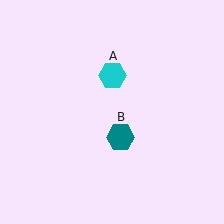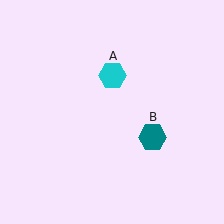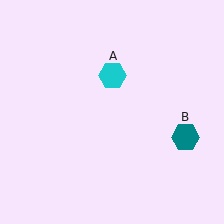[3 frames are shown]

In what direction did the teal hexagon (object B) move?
The teal hexagon (object B) moved right.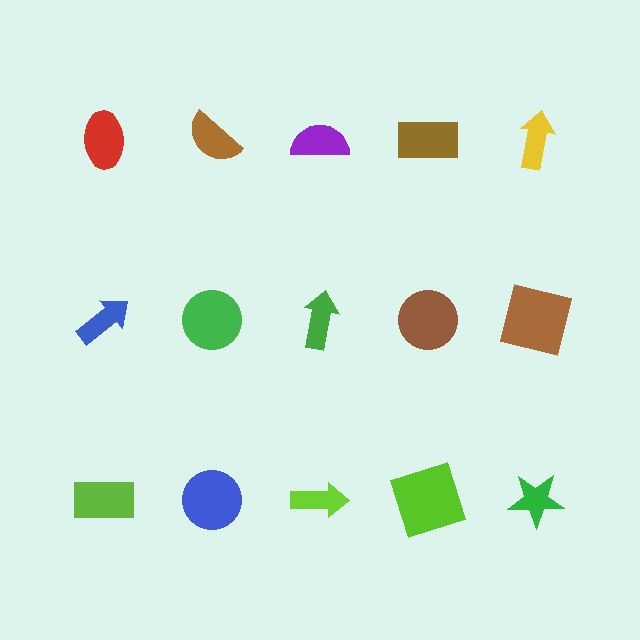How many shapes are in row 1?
5 shapes.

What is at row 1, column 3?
A purple semicircle.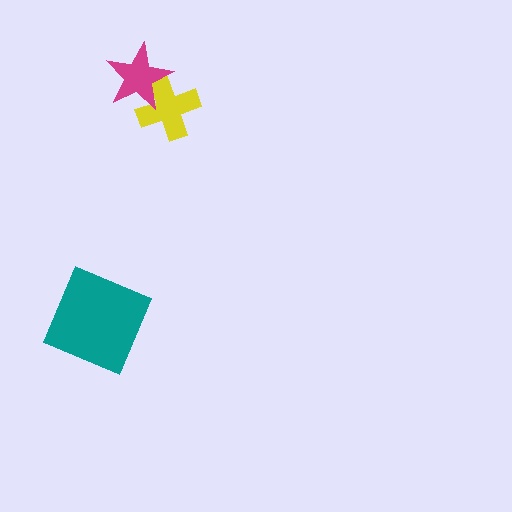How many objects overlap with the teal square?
0 objects overlap with the teal square.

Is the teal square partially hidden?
No, no other shape covers it.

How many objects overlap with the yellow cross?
1 object overlaps with the yellow cross.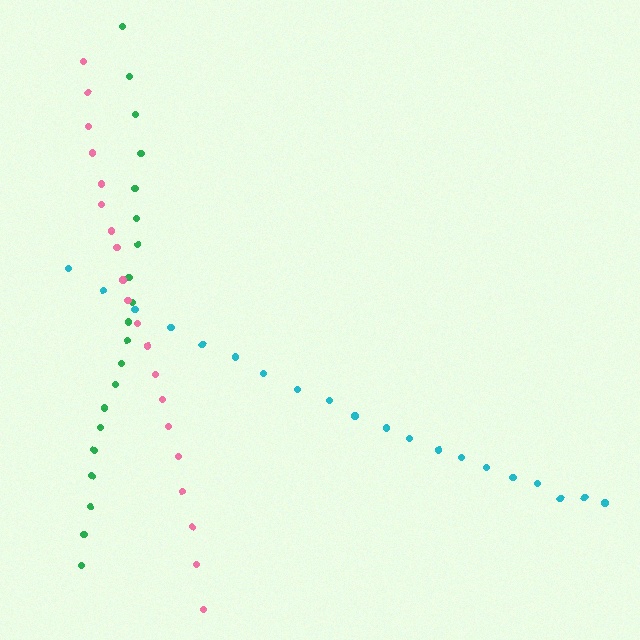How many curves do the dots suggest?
There are 3 distinct paths.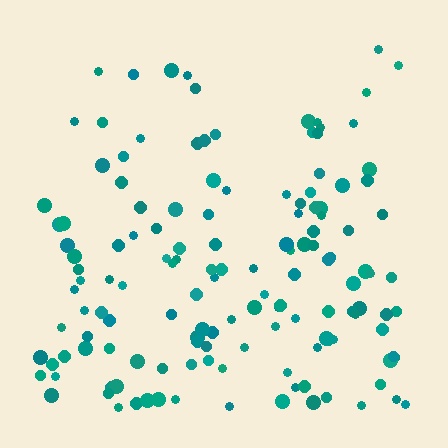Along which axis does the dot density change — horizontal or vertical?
Vertical.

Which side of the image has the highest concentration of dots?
The bottom.